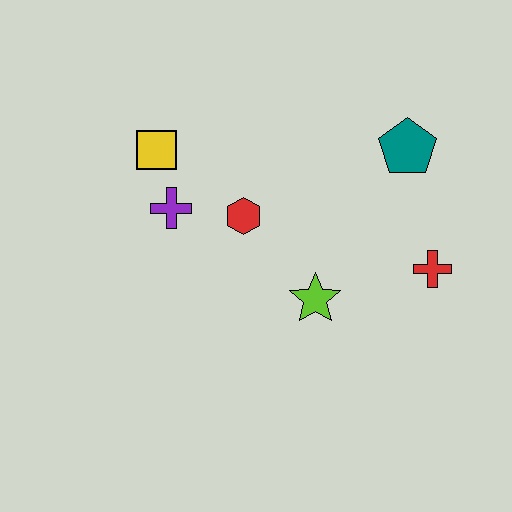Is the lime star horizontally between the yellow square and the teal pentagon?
Yes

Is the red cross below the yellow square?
Yes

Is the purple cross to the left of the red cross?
Yes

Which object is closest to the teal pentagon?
The red cross is closest to the teal pentagon.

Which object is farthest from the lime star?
The yellow square is farthest from the lime star.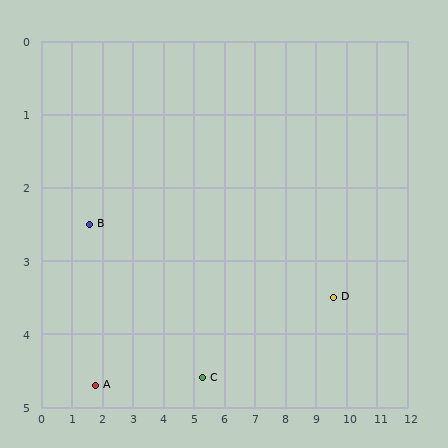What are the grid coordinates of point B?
Point B is at approximately (1.6, 2.5).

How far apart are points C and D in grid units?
Points C and D are about 4.4 grid units apart.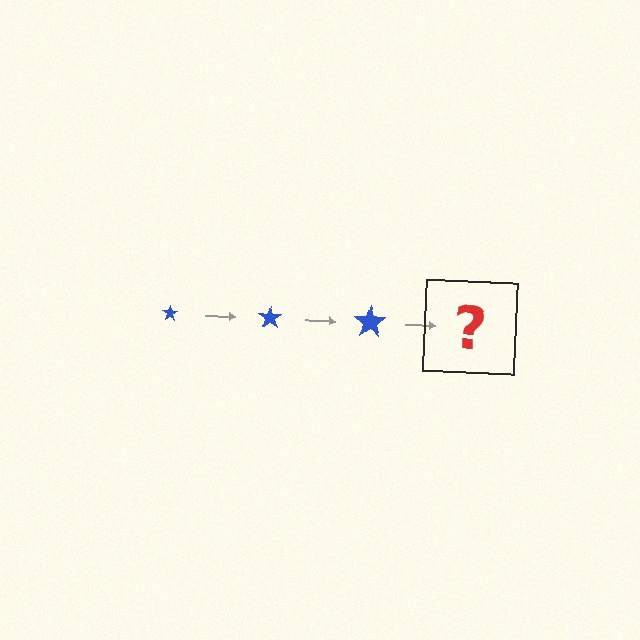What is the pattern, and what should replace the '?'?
The pattern is that the star gets progressively larger each step. The '?' should be a blue star, larger than the previous one.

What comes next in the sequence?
The next element should be a blue star, larger than the previous one.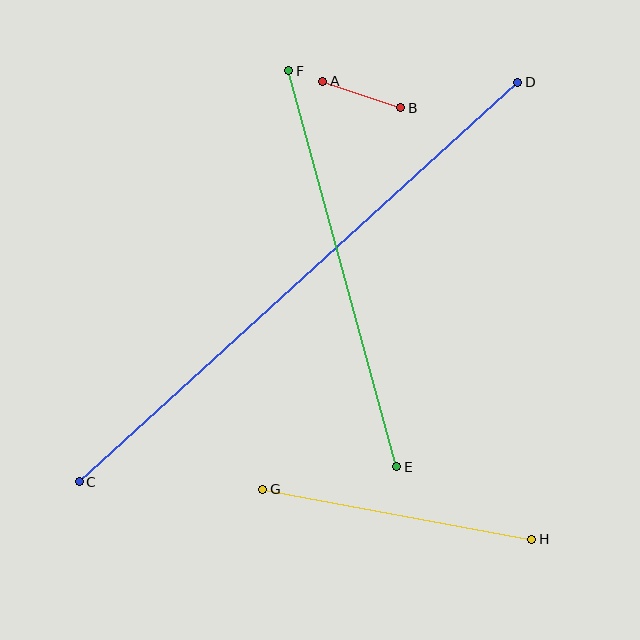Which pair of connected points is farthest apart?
Points C and D are farthest apart.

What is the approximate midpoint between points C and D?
The midpoint is at approximately (299, 282) pixels.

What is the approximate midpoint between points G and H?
The midpoint is at approximately (397, 514) pixels.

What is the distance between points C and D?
The distance is approximately 593 pixels.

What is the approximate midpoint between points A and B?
The midpoint is at approximately (362, 94) pixels.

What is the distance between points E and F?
The distance is approximately 410 pixels.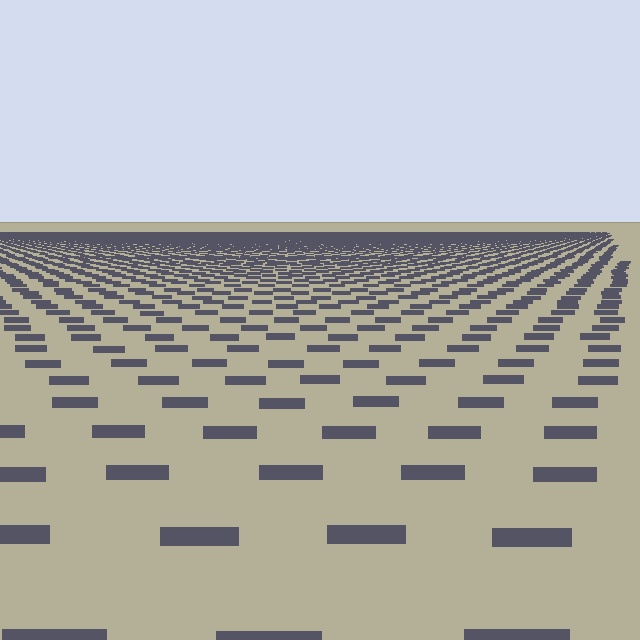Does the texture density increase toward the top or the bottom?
Density increases toward the top.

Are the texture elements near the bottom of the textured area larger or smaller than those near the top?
Larger. Near the bottom, elements are closer to the viewer and appear at a bigger on-screen size.